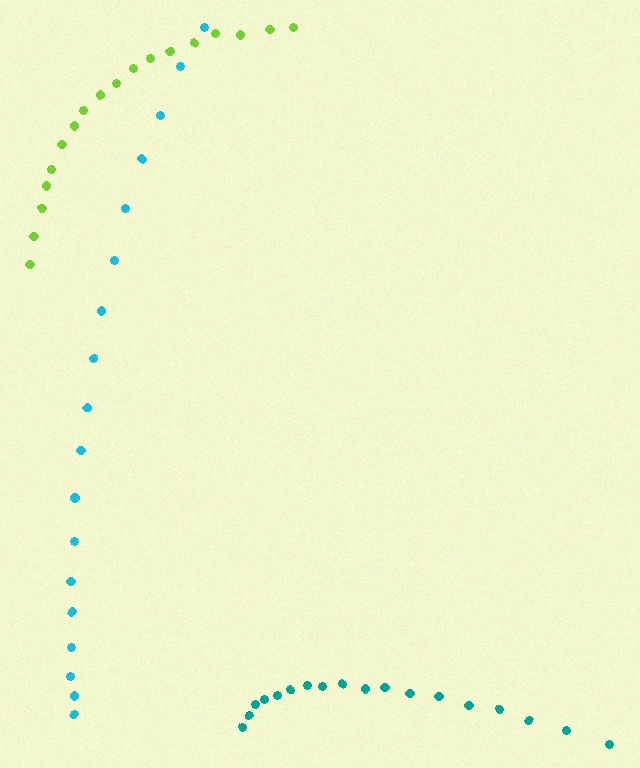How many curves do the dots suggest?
There are 3 distinct paths.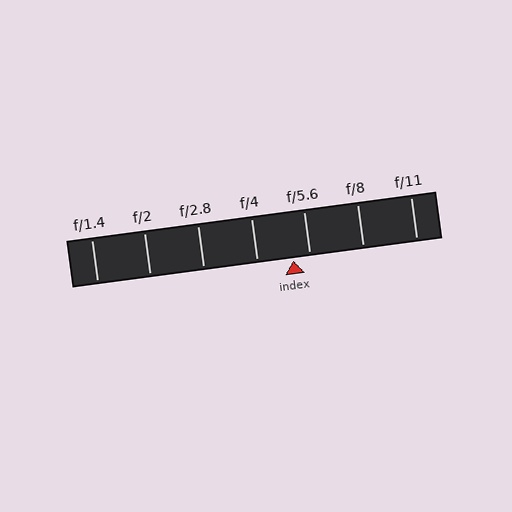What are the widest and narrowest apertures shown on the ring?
The widest aperture shown is f/1.4 and the narrowest is f/11.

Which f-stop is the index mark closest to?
The index mark is closest to f/5.6.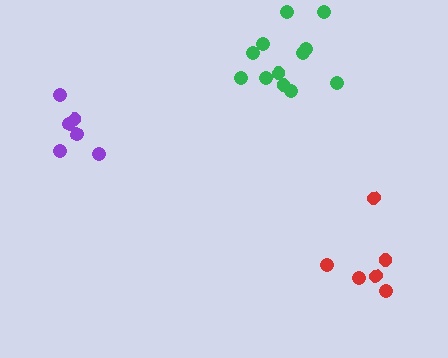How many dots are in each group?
Group 1: 6 dots, Group 2: 6 dots, Group 3: 12 dots (24 total).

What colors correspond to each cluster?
The clusters are colored: purple, red, green.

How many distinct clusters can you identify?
There are 3 distinct clusters.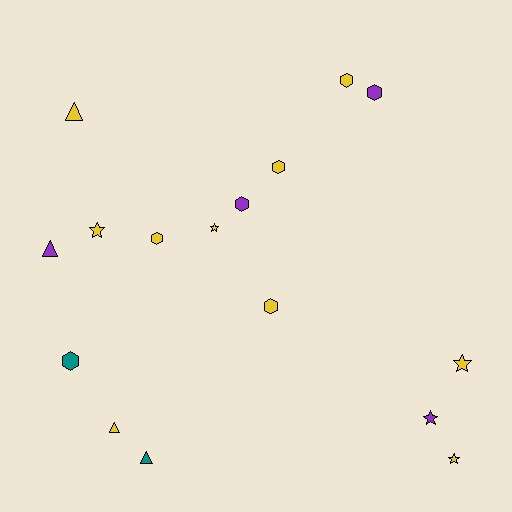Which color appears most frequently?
Yellow, with 10 objects.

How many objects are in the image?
There are 16 objects.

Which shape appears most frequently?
Hexagon, with 7 objects.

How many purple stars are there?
There is 1 purple star.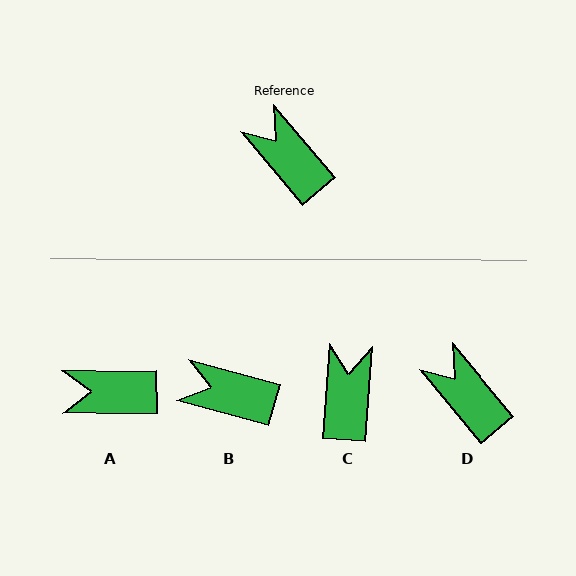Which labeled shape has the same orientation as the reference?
D.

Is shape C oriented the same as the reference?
No, it is off by about 44 degrees.